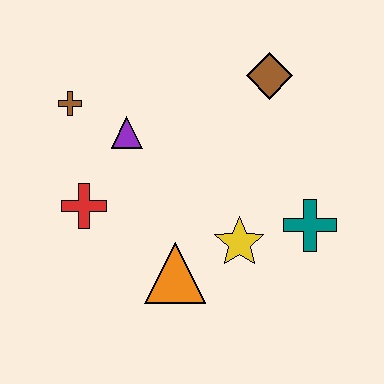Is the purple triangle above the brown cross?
No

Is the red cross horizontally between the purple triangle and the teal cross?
No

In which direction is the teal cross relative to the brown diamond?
The teal cross is below the brown diamond.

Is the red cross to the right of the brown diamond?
No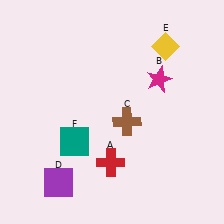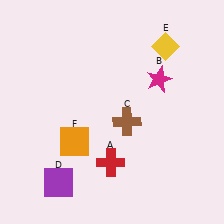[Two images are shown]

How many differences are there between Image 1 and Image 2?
There is 1 difference between the two images.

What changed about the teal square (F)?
In Image 1, F is teal. In Image 2, it changed to orange.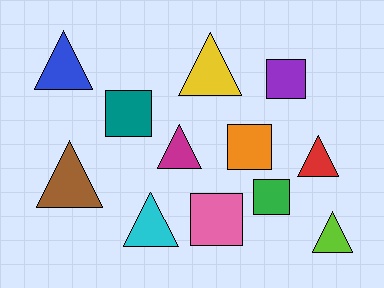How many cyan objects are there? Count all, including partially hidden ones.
There is 1 cyan object.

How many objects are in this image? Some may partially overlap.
There are 12 objects.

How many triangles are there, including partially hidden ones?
There are 7 triangles.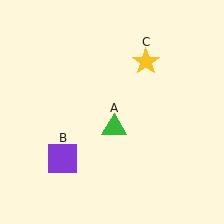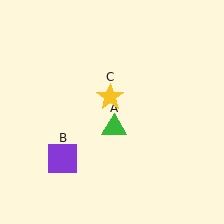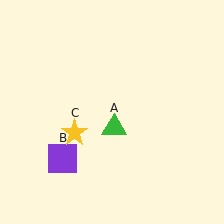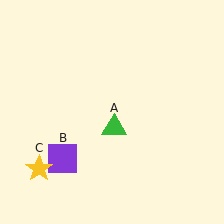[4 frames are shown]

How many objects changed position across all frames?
1 object changed position: yellow star (object C).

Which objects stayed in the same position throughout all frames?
Green triangle (object A) and purple square (object B) remained stationary.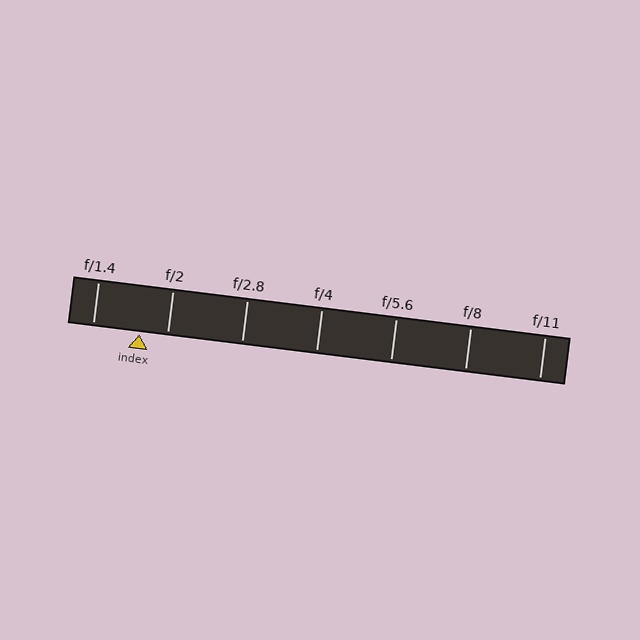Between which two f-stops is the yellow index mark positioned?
The index mark is between f/1.4 and f/2.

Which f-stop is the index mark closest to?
The index mark is closest to f/2.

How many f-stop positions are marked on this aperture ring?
There are 7 f-stop positions marked.